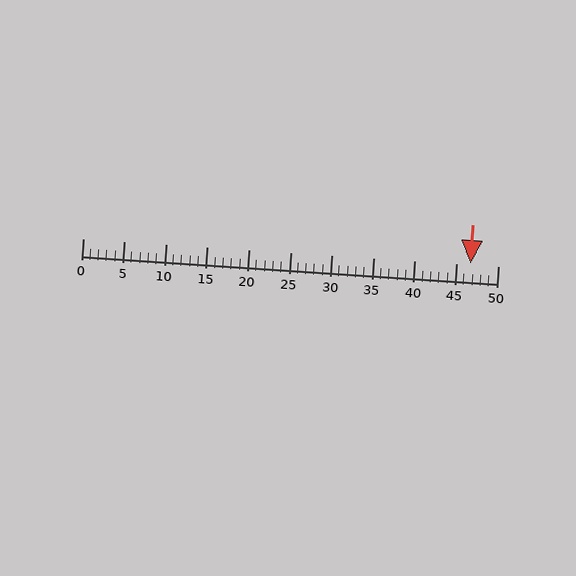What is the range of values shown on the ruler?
The ruler shows values from 0 to 50.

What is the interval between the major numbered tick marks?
The major tick marks are spaced 5 units apart.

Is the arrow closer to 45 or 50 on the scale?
The arrow is closer to 45.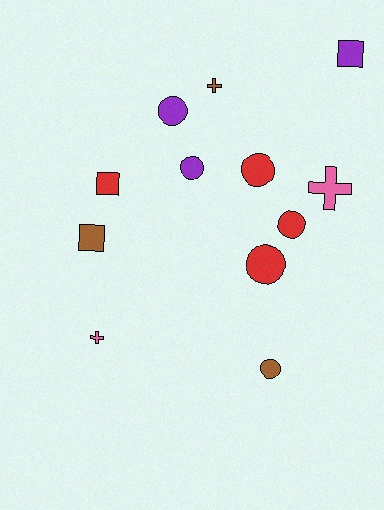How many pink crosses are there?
There are 2 pink crosses.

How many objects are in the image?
There are 12 objects.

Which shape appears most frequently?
Circle, with 6 objects.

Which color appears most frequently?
Red, with 4 objects.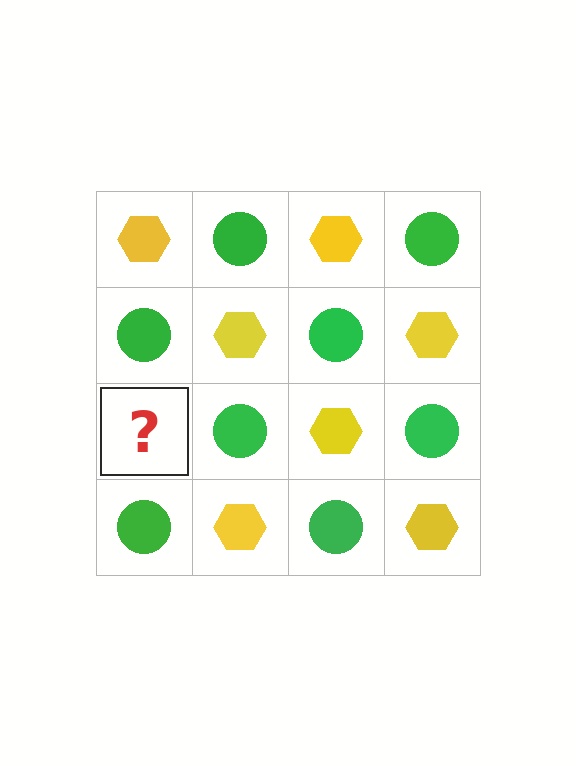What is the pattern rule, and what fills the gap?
The rule is that it alternates yellow hexagon and green circle in a checkerboard pattern. The gap should be filled with a yellow hexagon.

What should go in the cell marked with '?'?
The missing cell should contain a yellow hexagon.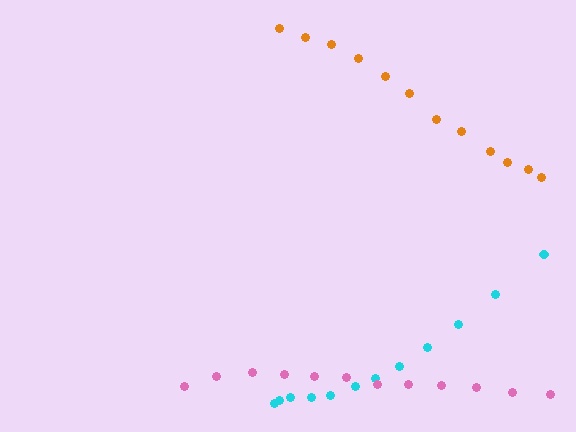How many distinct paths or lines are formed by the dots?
There are 3 distinct paths.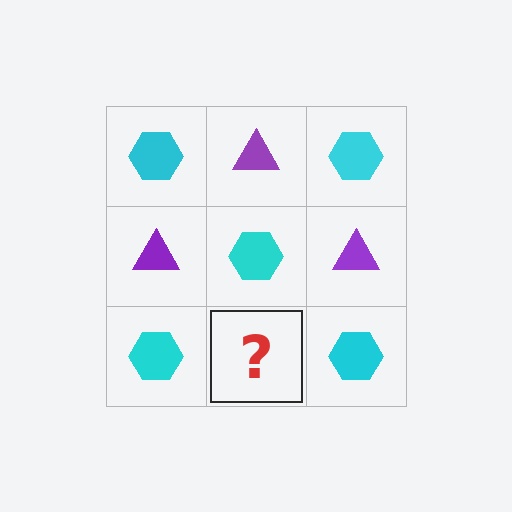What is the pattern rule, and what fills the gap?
The rule is that it alternates cyan hexagon and purple triangle in a checkerboard pattern. The gap should be filled with a purple triangle.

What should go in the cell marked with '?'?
The missing cell should contain a purple triangle.